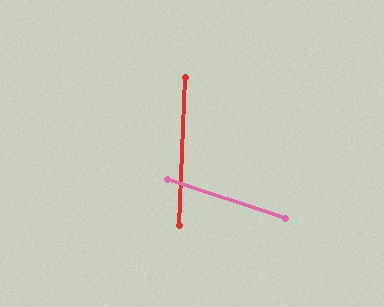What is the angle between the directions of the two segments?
Approximately 74 degrees.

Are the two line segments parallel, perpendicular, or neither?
Neither parallel nor perpendicular — they differ by about 74°.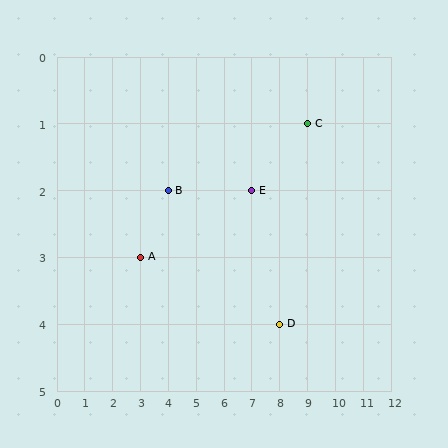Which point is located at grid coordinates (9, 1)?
Point C is at (9, 1).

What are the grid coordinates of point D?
Point D is at grid coordinates (8, 4).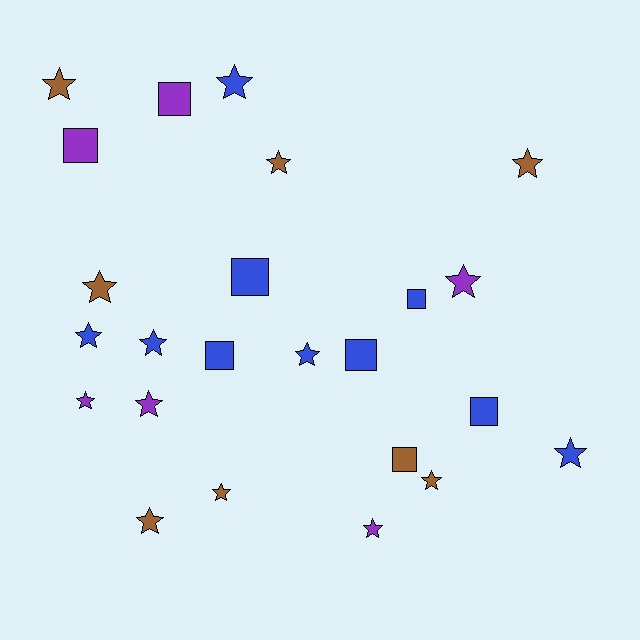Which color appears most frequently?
Blue, with 10 objects.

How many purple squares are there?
There are 2 purple squares.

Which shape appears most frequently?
Star, with 16 objects.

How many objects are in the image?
There are 24 objects.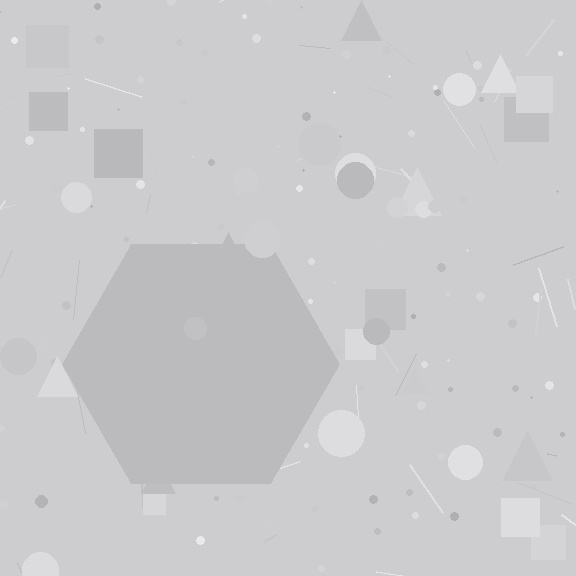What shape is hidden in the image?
A hexagon is hidden in the image.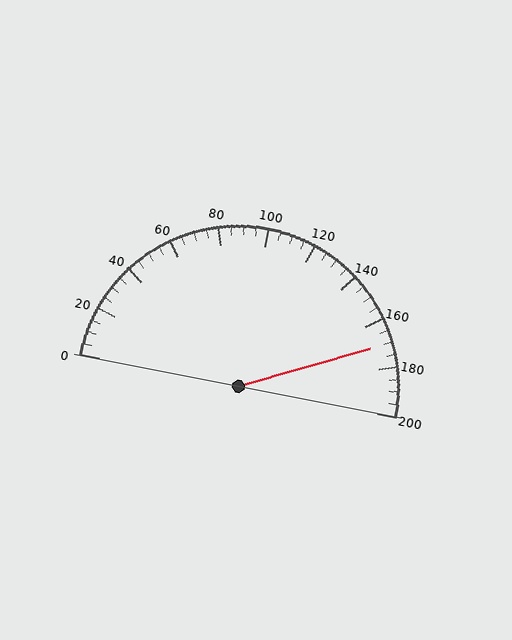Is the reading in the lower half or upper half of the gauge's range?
The reading is in the upper half of the range (0 to 200).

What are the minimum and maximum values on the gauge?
The gauge ranges from 0 to 200.